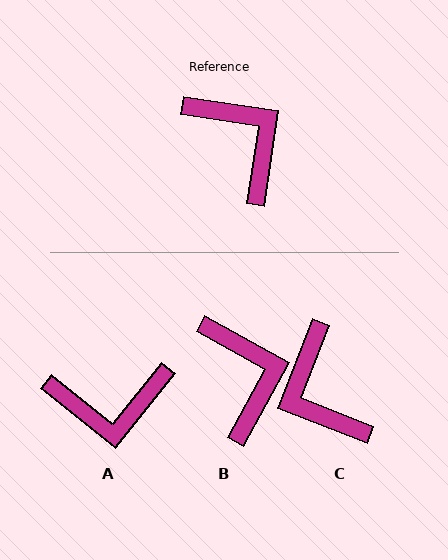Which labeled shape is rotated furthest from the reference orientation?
C, about 167 degrees away.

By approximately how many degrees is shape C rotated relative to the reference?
Approximately 167 degrees counter-clockwise.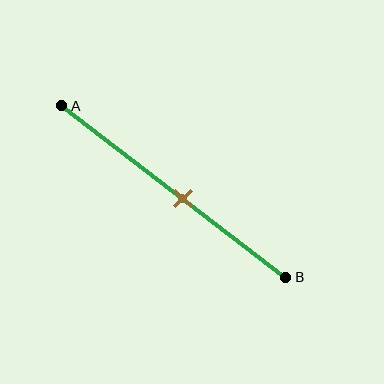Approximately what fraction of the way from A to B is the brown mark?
The brown mark is approximately 55% of the way from A to B.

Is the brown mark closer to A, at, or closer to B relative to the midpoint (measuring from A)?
The brown mark is closer to point B than the midpoint of segment AB.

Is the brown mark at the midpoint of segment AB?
No, the mark is at about 55% from A, not at the 50% midpoint.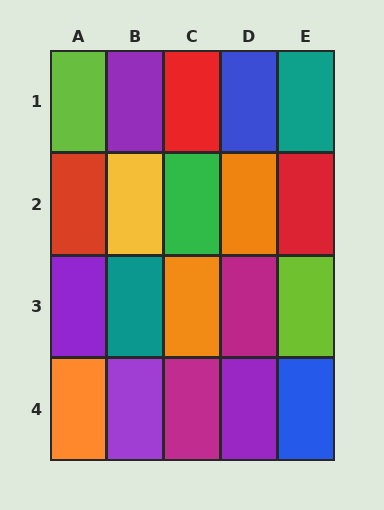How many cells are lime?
2 cells are lime.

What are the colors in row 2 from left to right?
Red, yellow, green, orange, red.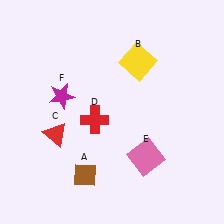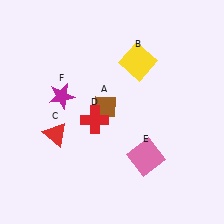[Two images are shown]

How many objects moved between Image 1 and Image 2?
1 object moved between the two images.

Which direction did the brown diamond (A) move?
The brown diamond (A) moved up.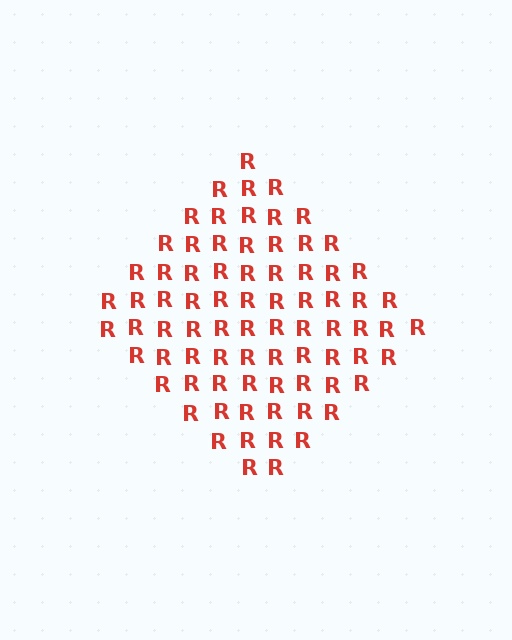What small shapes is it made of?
It is made of small letter R's.